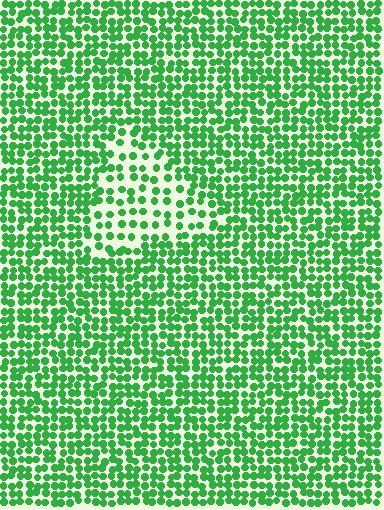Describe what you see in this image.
The image contains small green elements arranged at two different densities. A triangle-shaped region is visible where the elements are less densely packed than the surrounding area.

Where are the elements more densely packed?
The elements are more densely packed outside the triangle boundary.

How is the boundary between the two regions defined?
The boundary is defined by a change in element density (approximately 1.9x ratio). All elements are the same color, size, and shape.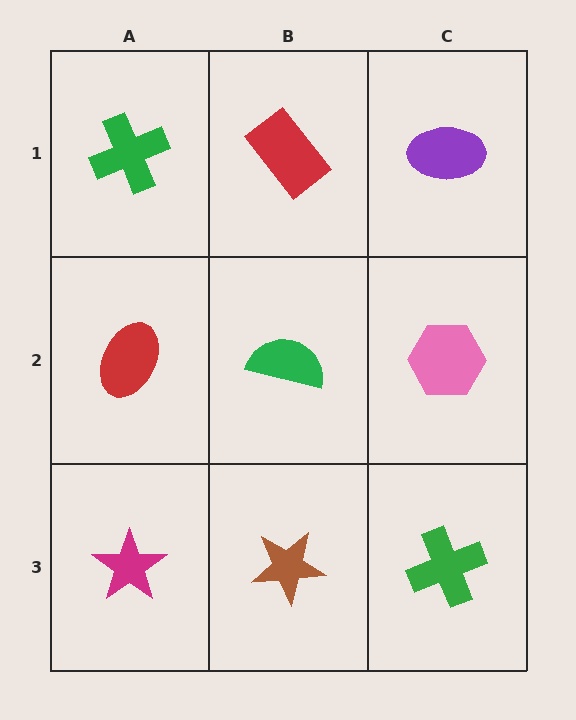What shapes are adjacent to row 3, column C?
A pink hexagon (row 2, column C), a brown star (row 3, column B).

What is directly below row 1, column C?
A pink hexagon.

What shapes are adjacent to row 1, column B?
A green semicircle (row 2, column B), a green cross (row 1, column A), a purple ellipse (row 1, column C).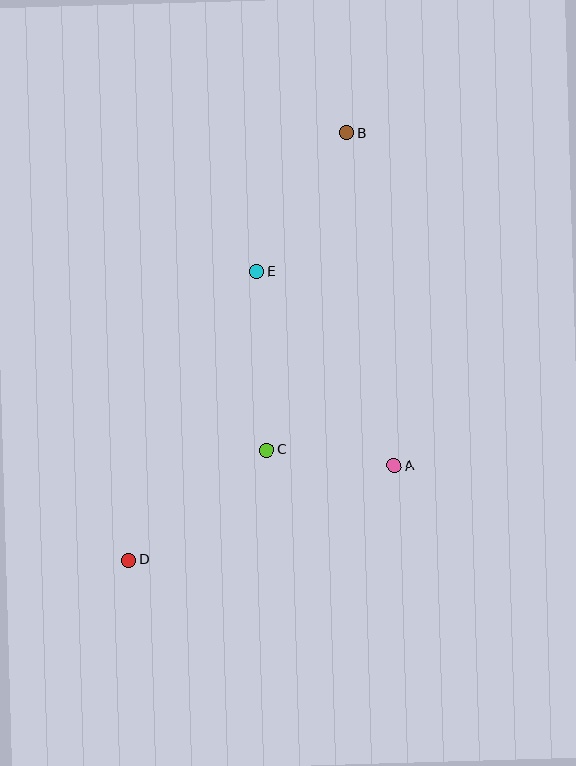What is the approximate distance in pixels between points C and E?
The distance between C and E is approximately 178 pixels.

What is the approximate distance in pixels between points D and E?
The distance between D and E is approximately 315 pixels.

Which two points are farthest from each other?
Points B and D are farthest from each other.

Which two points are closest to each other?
Points A and C are closest to each other.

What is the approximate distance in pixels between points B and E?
The distance between B and E is approximately 165 pixels.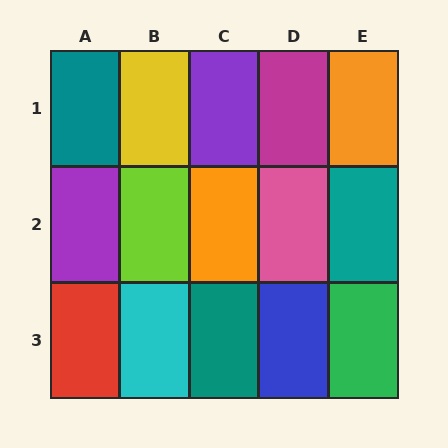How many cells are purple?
2 cells are purple.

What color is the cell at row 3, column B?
Cyan.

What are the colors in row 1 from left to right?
Teal, yellow, purple, magenta, orange.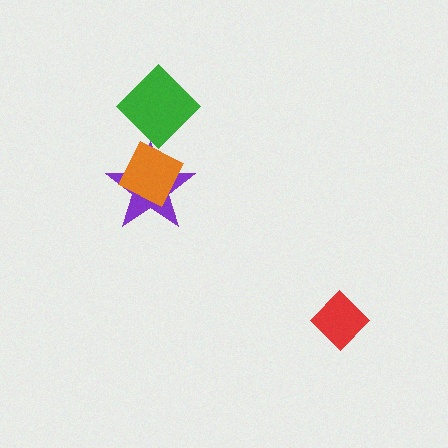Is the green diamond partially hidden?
Yes, it is partially covered by another shape.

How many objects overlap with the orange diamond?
2 objects overlap with the orange diamond.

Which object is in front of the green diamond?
The orange diamond is in front of the green diamond.